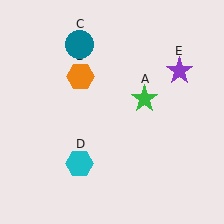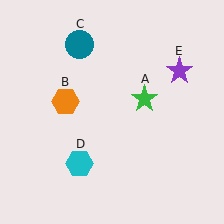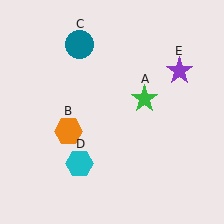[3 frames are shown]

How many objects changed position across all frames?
1 object changed position: orange hexagon (object B).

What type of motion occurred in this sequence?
The orange hexagon (object B) rotated counterclockwise around the center of the scene.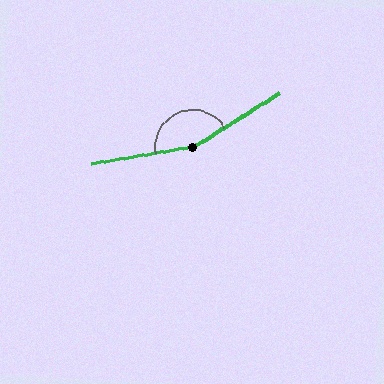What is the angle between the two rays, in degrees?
Approximately 158 degrees.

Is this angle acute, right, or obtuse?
It is obtuse.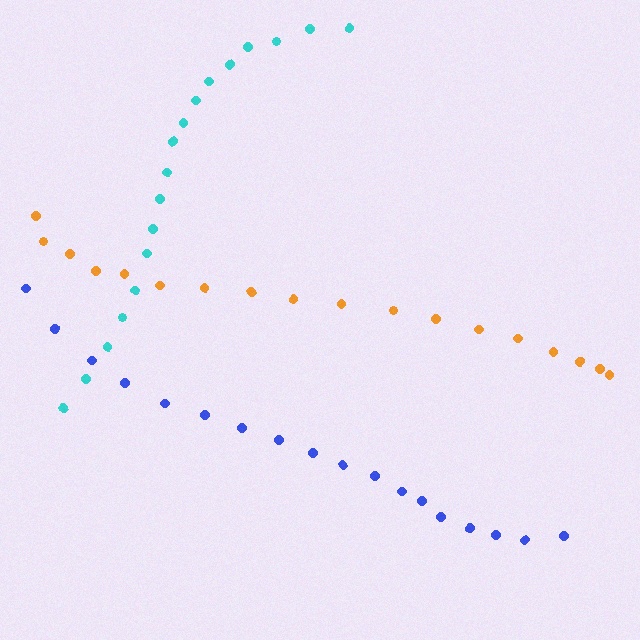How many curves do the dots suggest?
There are 3 distinct paths.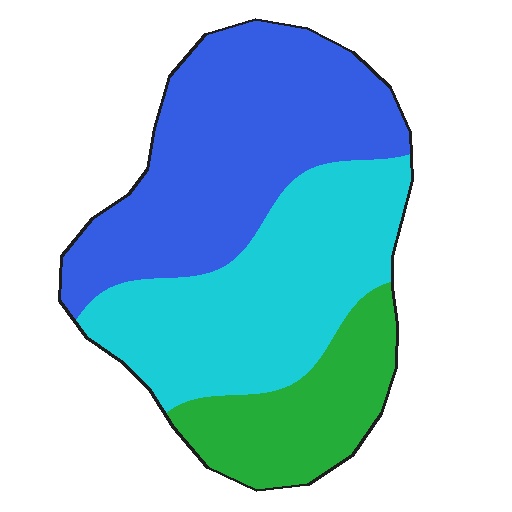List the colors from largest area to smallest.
From largest to smallest: blue, cyan, green.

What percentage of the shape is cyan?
Cyan takes up about three eighths (3/8) of the shape.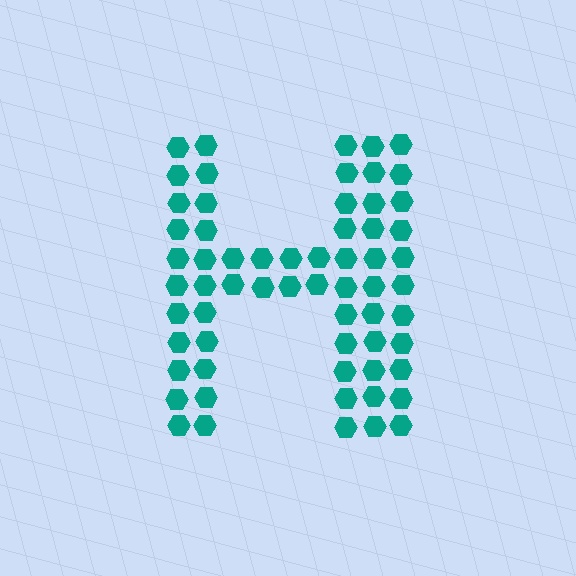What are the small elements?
The small elements are hexagons.